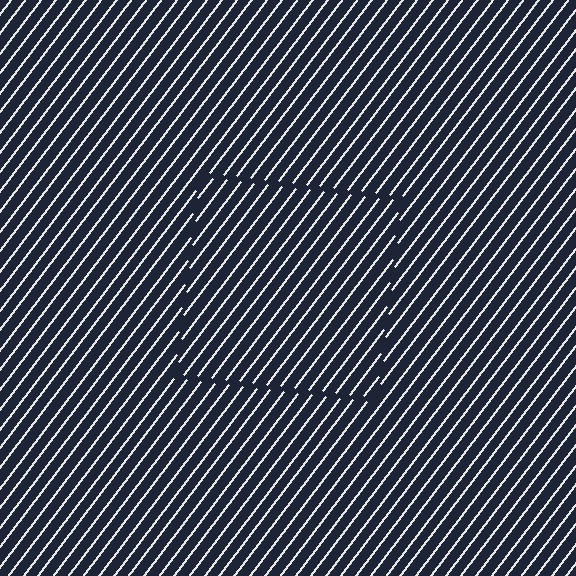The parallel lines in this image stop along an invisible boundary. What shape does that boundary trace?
An illusory square. The interior of the shape contains the same grating, shifted by half a period — the contour is defined by the phase discontinuity where line-ends from the inner and outer gratings abut.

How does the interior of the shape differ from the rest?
The interior of the shape contains the same grating, shifted by half a period — the contour is defined by the phase discontinuity where line-ends from the inner and outer gratings abut.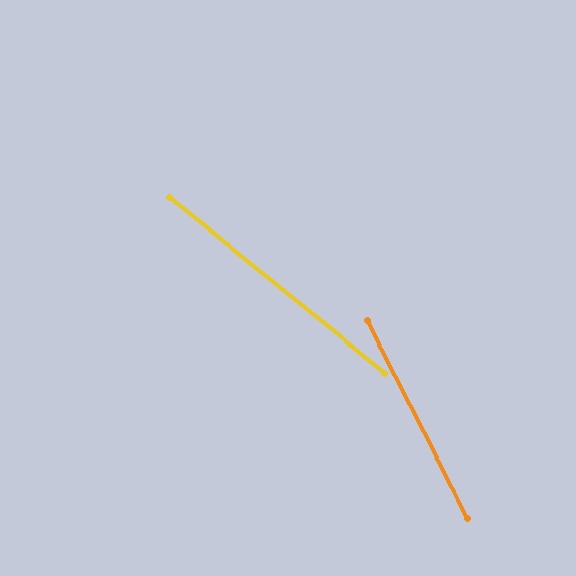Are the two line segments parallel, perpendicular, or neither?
Neither parallel nor perpendicular — they differ by about 24°.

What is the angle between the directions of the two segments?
Approximately 24 degrees.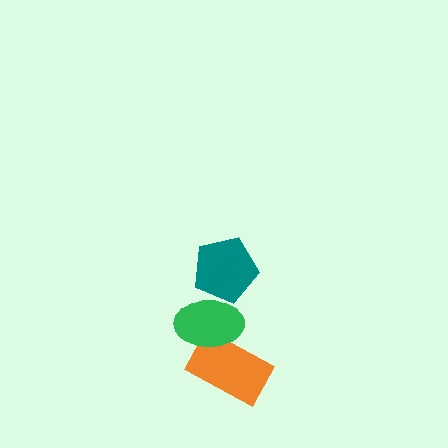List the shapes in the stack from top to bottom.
From top to bottom: the teal pentagon, the green ellipse, the orange rectangle.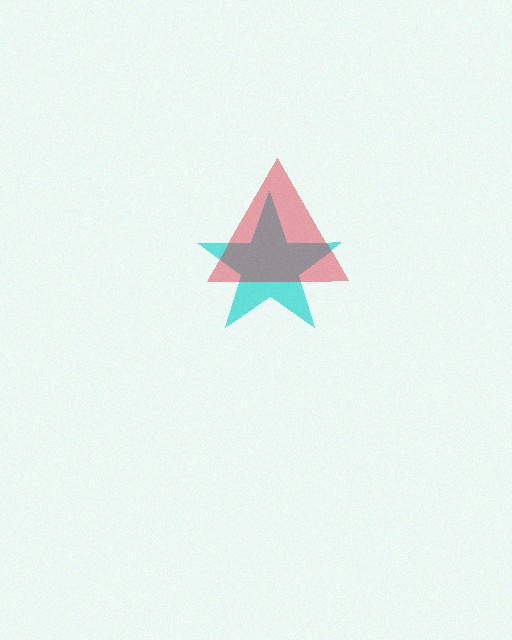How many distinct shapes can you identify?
There are 2 distinct shapes: a cyan star, a red triangle.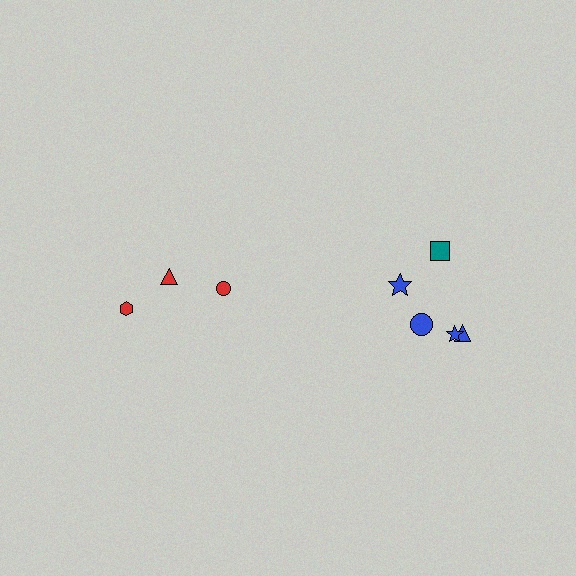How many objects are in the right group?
There are 5 objects.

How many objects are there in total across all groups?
There are 8 objects.